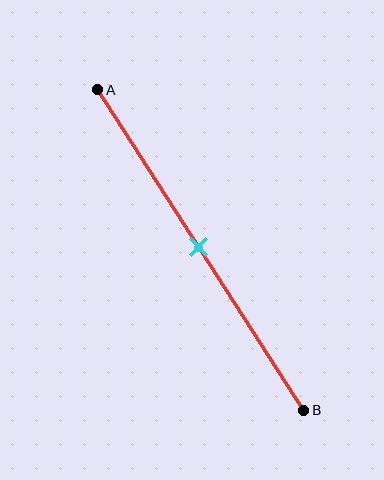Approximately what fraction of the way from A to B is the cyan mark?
The cyan mark is approximately 50% of the way from A to B.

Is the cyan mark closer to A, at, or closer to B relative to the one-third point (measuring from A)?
The cyan mark is closer to point B than the one-third point of segment AB.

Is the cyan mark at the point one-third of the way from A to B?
No, the mark is at about 50% from A, not at the 33% one-third point.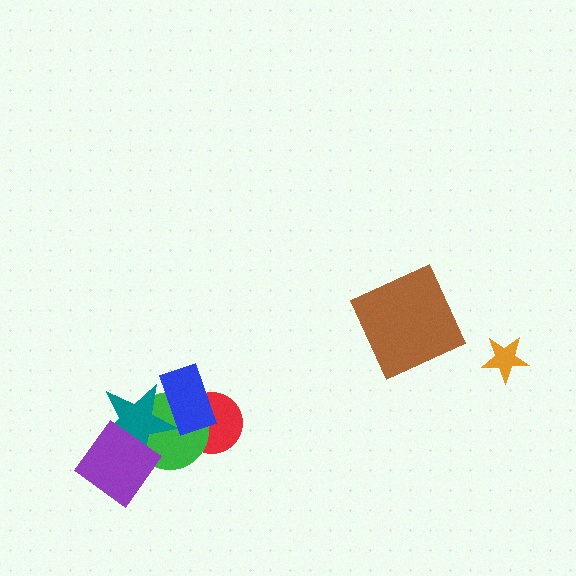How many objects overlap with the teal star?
3 objects overlap with the teal star.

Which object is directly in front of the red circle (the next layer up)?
The green circle is directly in front of the red circle.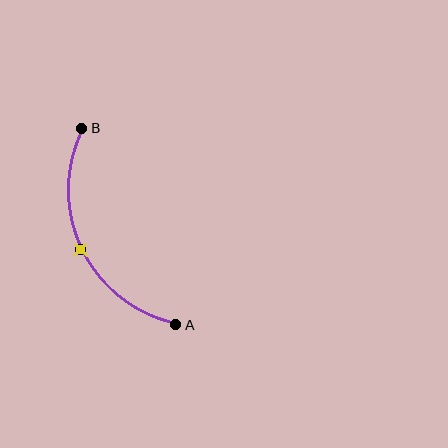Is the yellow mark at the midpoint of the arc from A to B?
Yes. The yellow mark lies on the arc at equal arc-length from both A and B — it is the arc midpoint.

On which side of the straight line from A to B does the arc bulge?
The arc bulges to the left of the straight line connecting A and B.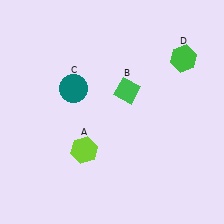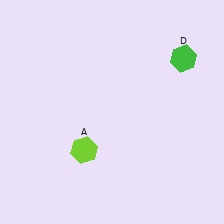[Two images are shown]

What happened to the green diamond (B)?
The green diamond (B) was removed in Image 2. It was in the top-right area of Image 1.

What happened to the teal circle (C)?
The teal circle (C) was removed in Image 2. It was in the top-left area of Image 1.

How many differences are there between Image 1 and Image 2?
There are 2 differences between the two images.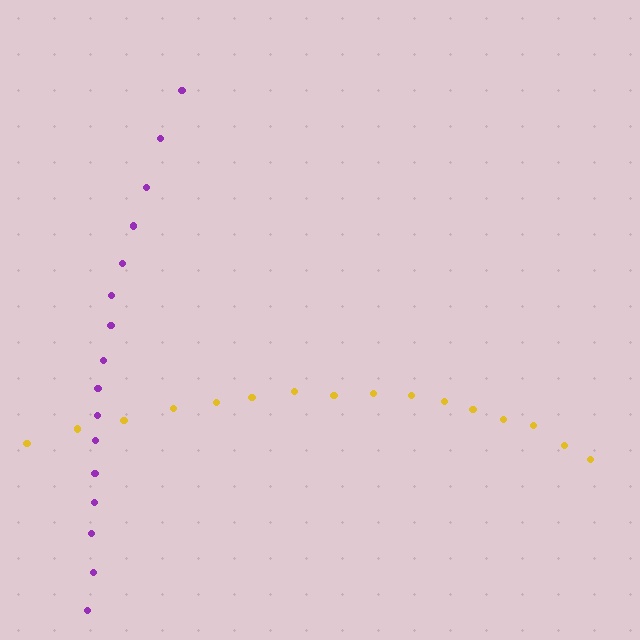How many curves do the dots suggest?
There are 2 distinct paths.